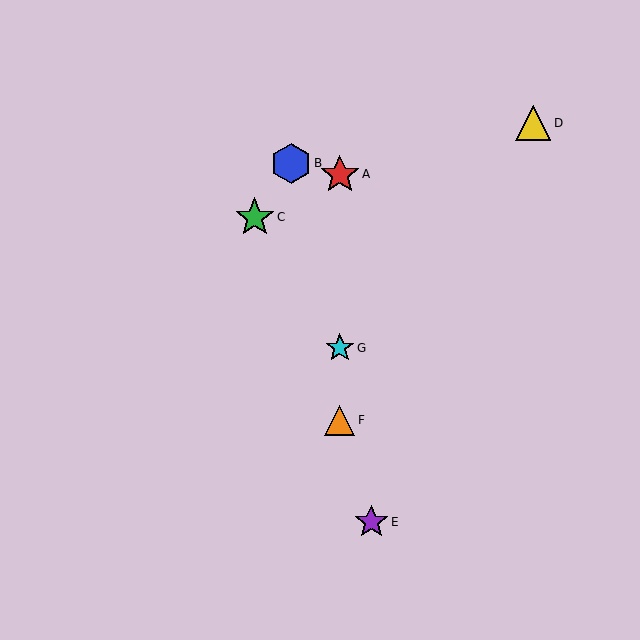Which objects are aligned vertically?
Objects A, F, G are aligned vertically.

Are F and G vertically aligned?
Yes, both are at x≈340.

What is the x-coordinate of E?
Object E is at x≈371.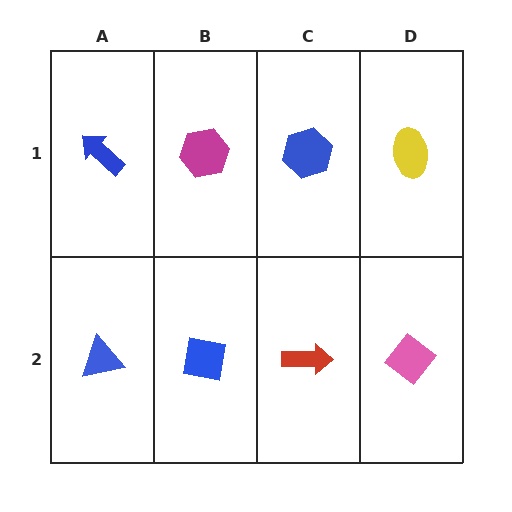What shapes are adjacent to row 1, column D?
A pink diamond (row 2, column D), a blue hexagon (row 1, column C).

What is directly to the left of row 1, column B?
A blue arrow.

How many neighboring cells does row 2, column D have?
2.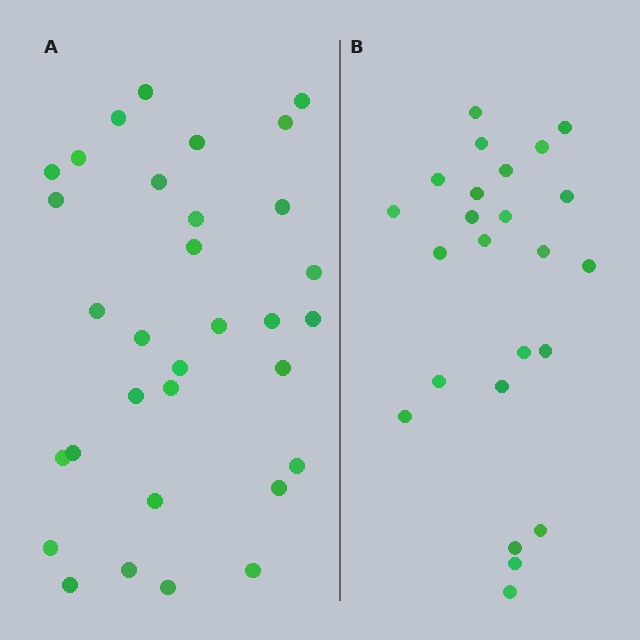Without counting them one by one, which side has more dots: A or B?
Region A (the left region) has more dots.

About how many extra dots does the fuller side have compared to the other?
Region A has roughly 8 or so more dots than region B.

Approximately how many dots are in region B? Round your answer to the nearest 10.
About 20 dots. (The exact count is 24, which rounds to 20.)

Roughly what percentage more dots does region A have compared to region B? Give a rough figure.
About 35% more.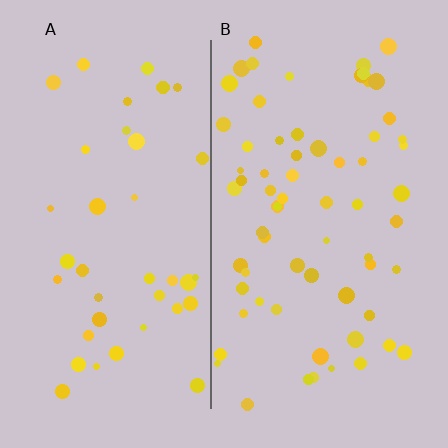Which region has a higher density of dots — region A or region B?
B (the right).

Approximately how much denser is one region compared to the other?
Approximately 1.7× — region B over region A.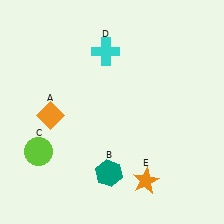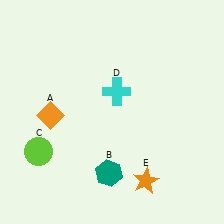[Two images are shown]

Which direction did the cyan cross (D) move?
The cyan cross (D) moved down.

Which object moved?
The cyan cross (D) moved down.